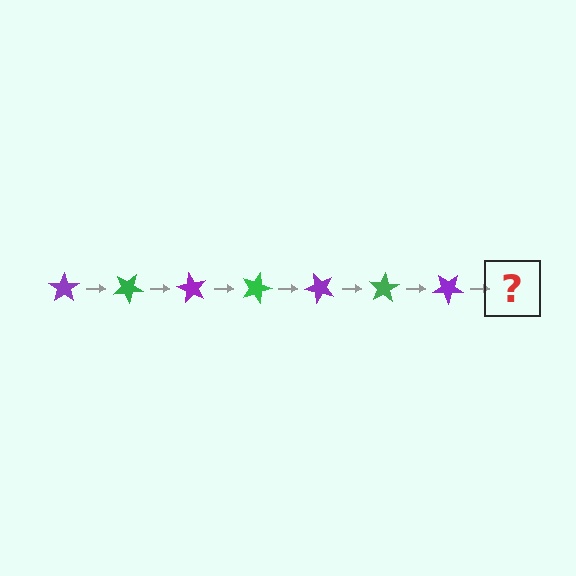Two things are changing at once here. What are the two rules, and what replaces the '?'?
The two rules are that it rotates 30 degrees each step and the color cycles through purple and green. The '?' should be a green star, rotated 210 degrees from the start.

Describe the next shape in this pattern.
It should be a green star, rotated 210 degrees from the start.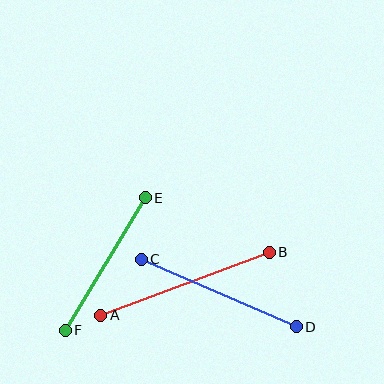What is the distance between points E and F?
The distance is approximately 155 pixels.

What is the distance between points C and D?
The distance is approximately 169 pixels.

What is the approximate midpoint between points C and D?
The midpoint is at approximately (219, 293) pixels.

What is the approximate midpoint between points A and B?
The midpoint is at approximately (185, 284) pixels.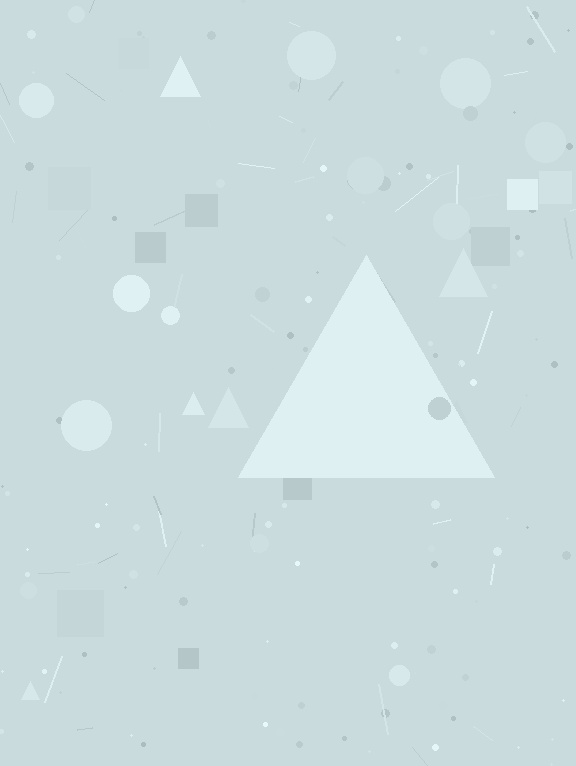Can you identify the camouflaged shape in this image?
The camouflaged shape is a triangle.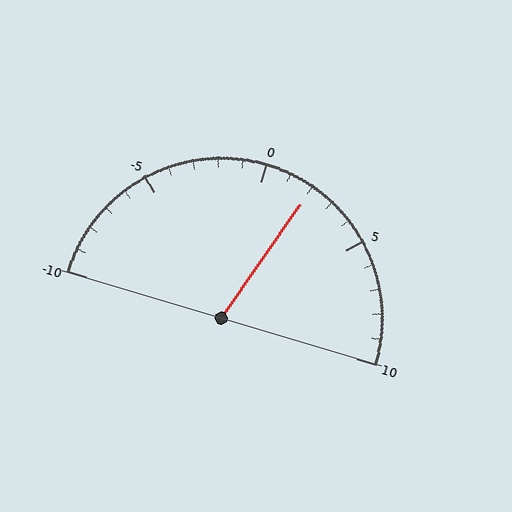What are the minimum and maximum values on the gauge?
The gauge ranges from -10 to 10.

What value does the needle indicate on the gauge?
The needle indicates approximately 2.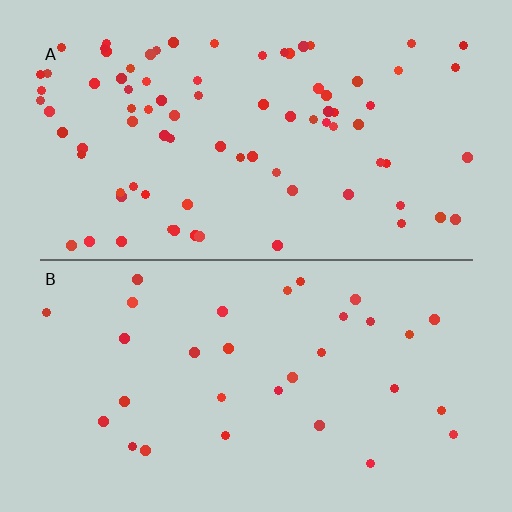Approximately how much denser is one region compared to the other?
Approximately 2.7× — region A over region B.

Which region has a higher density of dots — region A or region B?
A (the top).